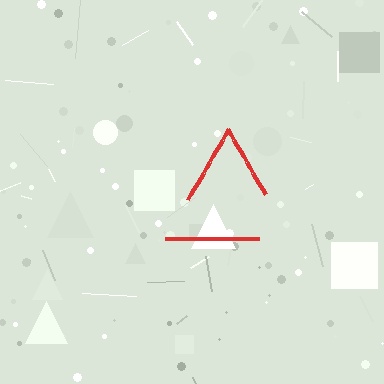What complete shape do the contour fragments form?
The contour fragments form a triangle.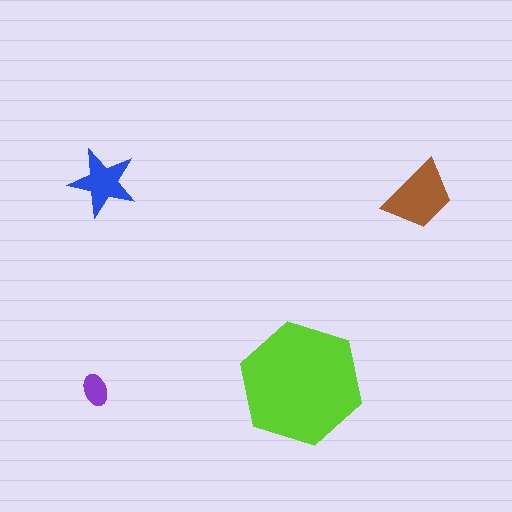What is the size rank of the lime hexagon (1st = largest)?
1st.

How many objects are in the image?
There are 4 objects in the image.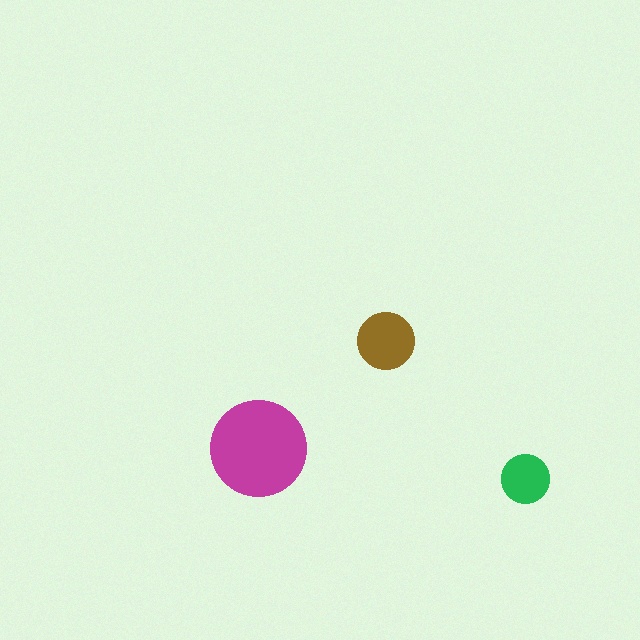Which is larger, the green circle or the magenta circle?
The magenta one.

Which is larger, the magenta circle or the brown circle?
The magenta one.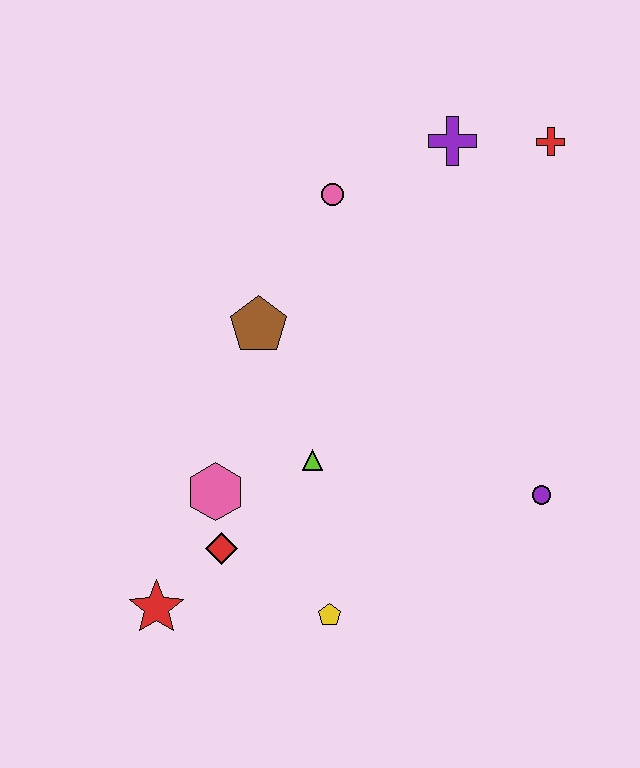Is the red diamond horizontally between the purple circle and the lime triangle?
No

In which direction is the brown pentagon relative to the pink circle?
The brown pentagon is below the pink circle.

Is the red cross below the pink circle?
No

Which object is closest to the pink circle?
The purple cross is closest to the pink circle.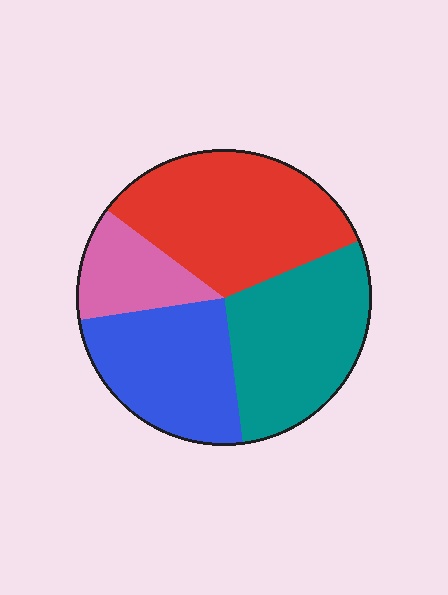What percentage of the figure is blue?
Blue takes up about one quarter (1/4) of the figure.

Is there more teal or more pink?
Teal.